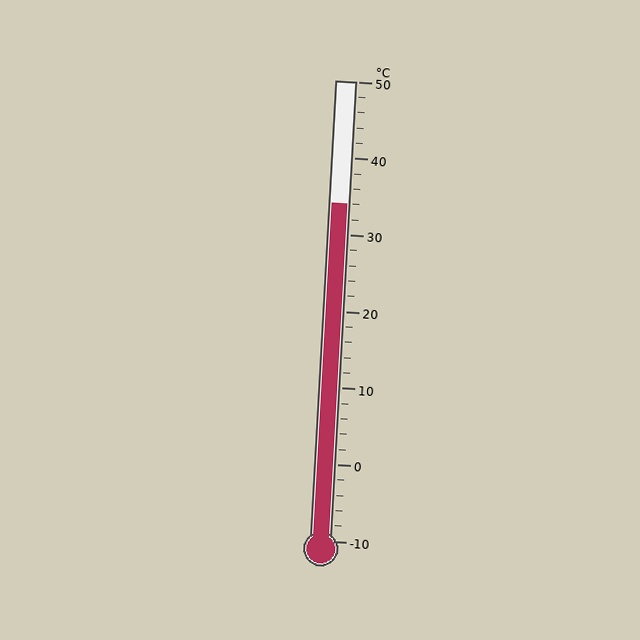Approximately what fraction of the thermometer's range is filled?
The thermometer is filled to approximately 75% of its range.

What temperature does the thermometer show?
The thermometer shows approximately 34°C.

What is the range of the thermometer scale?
The thermometer scale ranges from -10°C to 50°C.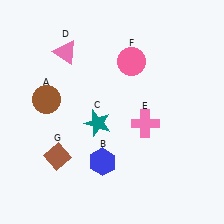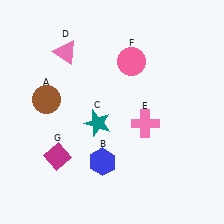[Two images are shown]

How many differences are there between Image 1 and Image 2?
There is 1 difference between the two images.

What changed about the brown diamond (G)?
In Image 1, G is brown. In Image 2, it changed to magenta.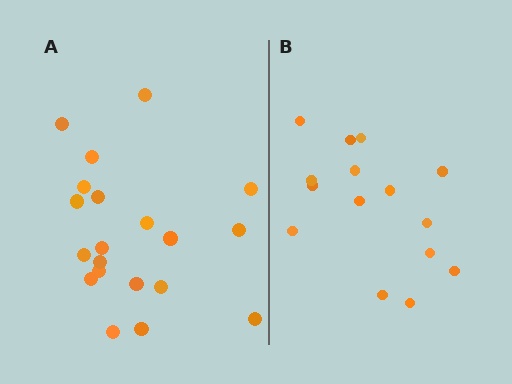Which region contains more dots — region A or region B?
Region A (the left region) has more dots.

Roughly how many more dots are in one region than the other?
Region A has about 5 more dots than region B.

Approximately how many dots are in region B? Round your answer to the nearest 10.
About 20 dots. (The exact count is 15, which rounds to 20.)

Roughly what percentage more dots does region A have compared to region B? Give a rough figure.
About 35% more.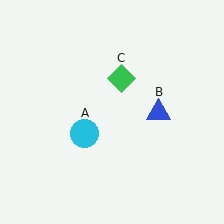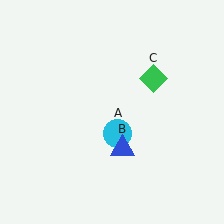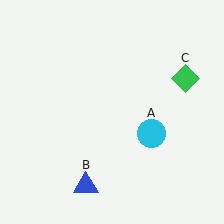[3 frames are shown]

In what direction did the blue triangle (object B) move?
The blue triangle (object B) moved down and to the left.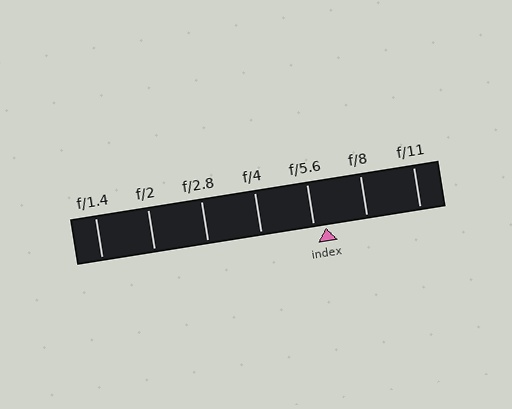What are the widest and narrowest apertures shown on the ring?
The widest aperture shown is f/1.4 and the narrowest is f/11.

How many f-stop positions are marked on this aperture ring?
There are 7 f-stop positions marked.